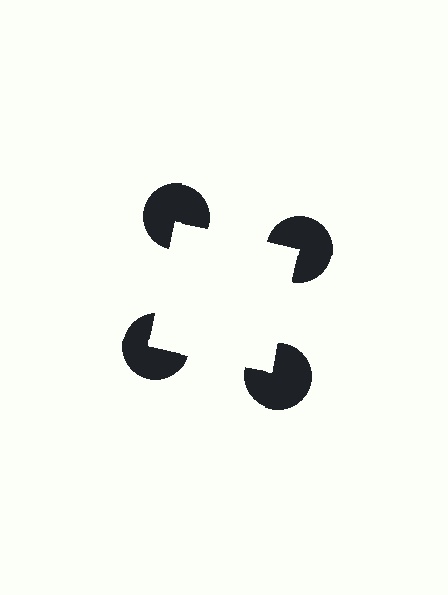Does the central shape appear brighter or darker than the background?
It typically appears slightly brighter than the background, even though no actual brightness change is drawn.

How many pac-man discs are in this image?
There are 4 — one at each vertex of the illusory square.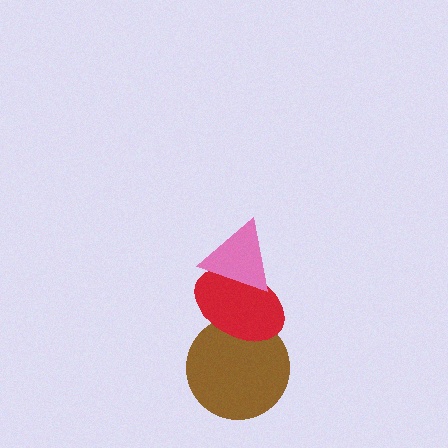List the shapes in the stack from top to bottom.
From top to bottom: the pink triangle, the red ellipse, the brown circle.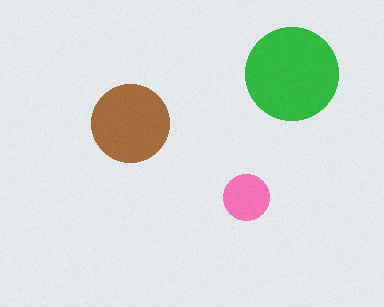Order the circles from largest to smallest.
the green one, the brown one, the pink one.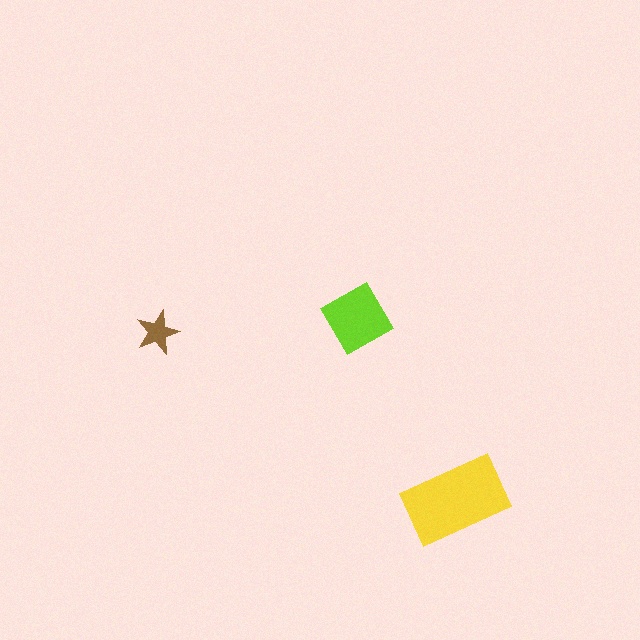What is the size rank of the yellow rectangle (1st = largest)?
1st.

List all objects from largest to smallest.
The yellow rectangle, the lime square, the brown star.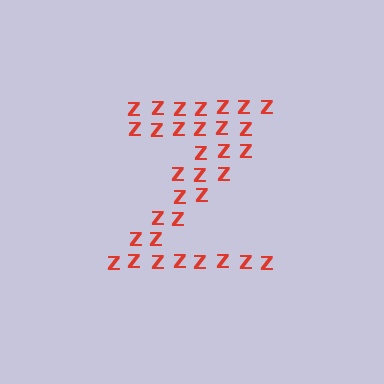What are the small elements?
The small elements are letter Z's.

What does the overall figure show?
The overall figure shows the letter Z.